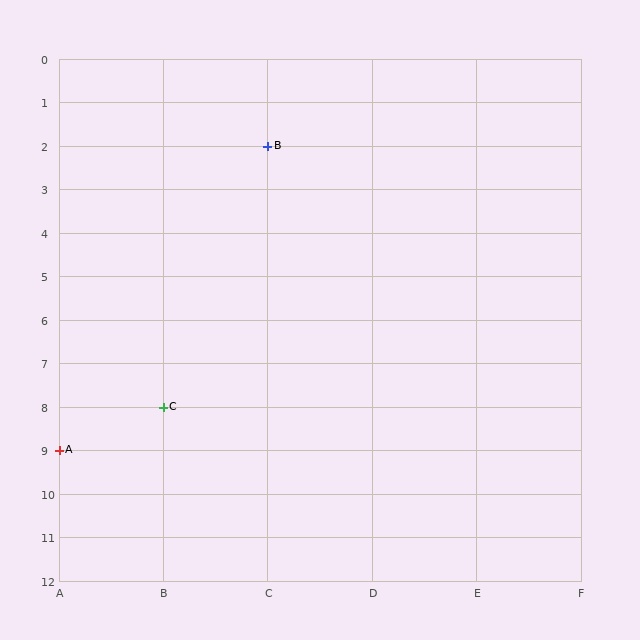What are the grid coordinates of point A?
Point A is at grid coordinates (A, 9).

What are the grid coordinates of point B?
Point B is at grid coordinates (C, 2).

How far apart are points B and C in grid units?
Points B and C are 1 column and 6 rows apart (about 6.1 grid units diagonally).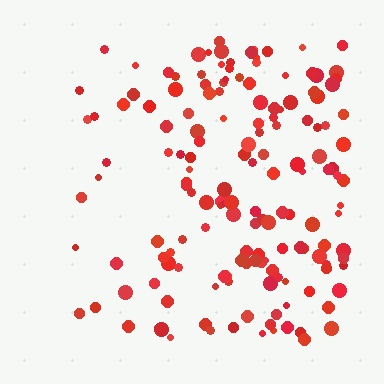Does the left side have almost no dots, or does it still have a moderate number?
Still a moderate number, just noticeably fewer than the right.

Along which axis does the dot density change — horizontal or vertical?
Horizontal.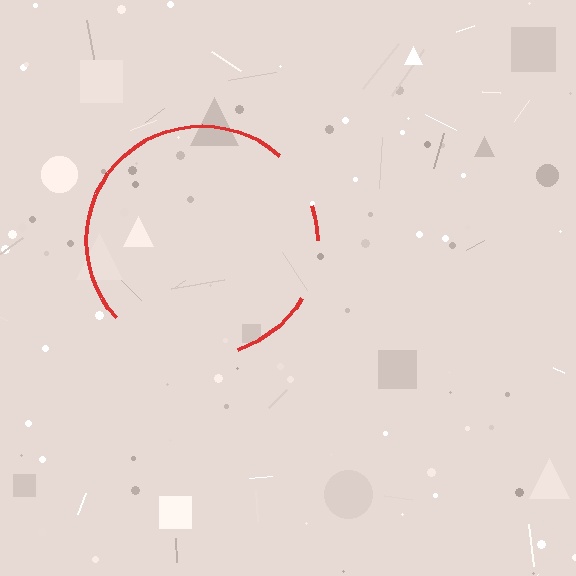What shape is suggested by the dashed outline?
The dashed outline suggests a circle.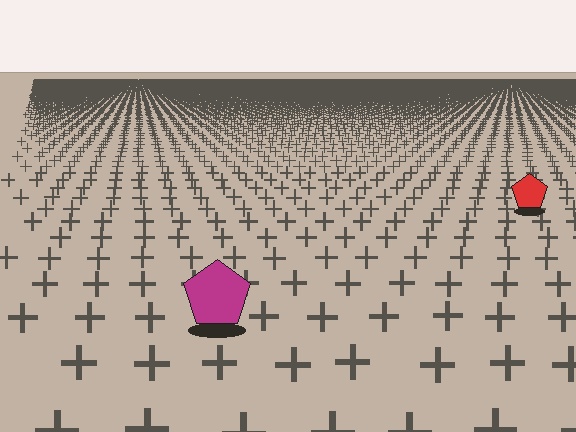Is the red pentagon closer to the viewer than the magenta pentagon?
No. The magenta pentagon is closer — you can tell from the texture gradient: the ground texture is coarser near it.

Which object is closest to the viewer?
The magenta pentagon is closest. The texture marks near it are larger and more spread out.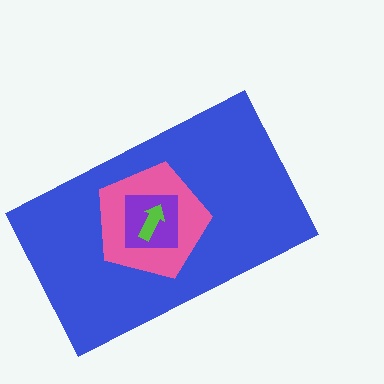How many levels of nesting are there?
4.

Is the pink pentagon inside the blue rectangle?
Yes.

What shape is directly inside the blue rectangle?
The pink pentagon.